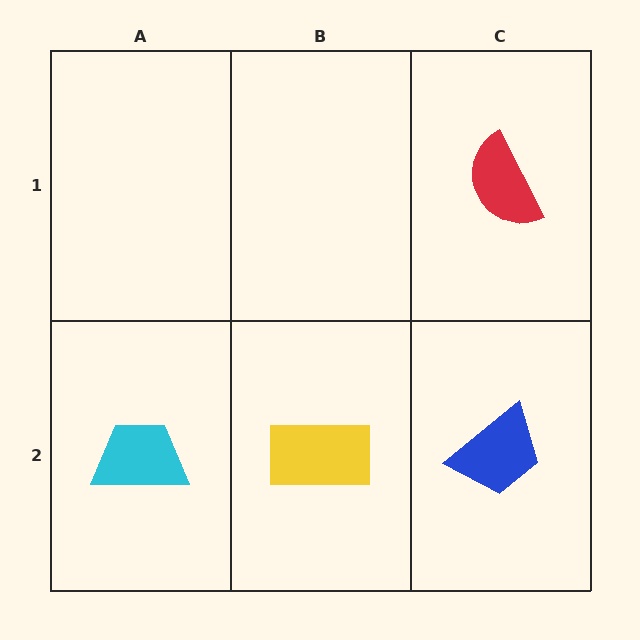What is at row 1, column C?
A red semicircle.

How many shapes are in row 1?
1 shape.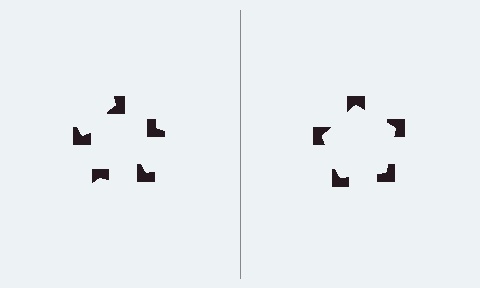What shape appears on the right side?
An illusory pentagon.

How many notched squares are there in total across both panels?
10 — 5 on each side.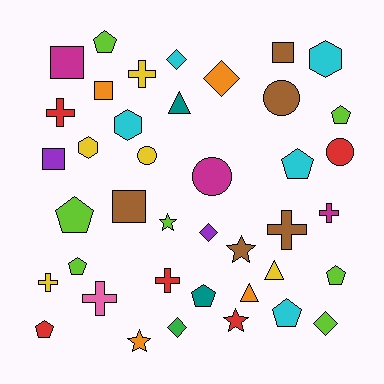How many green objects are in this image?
There is 1 green object.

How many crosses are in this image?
There are 7 crosses.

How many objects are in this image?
There are 40 objects.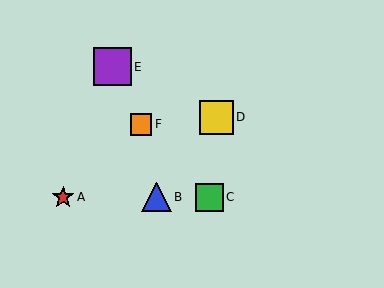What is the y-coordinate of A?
Object A is at y≈197.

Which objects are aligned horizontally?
Objects A, B, C are aligned horizontally.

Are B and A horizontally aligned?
Yes, both are at y≈197.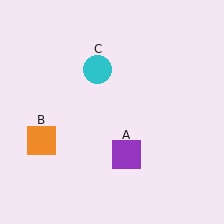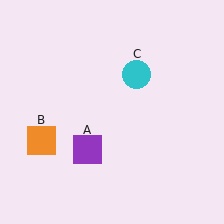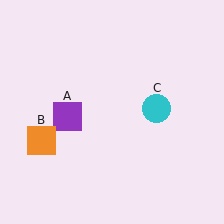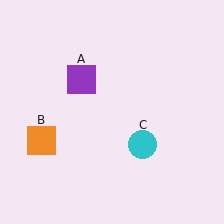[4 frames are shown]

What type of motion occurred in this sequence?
The purple square (object A), cyan circle (object C) rotated clockwise around the center of the scene.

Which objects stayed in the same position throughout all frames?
Orange square (object B) remained stationary.